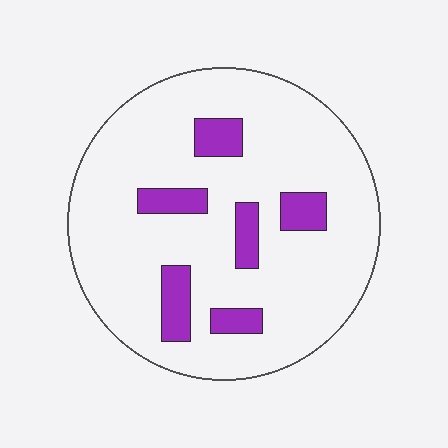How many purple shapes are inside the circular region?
6.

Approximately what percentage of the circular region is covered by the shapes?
Approximately 15%.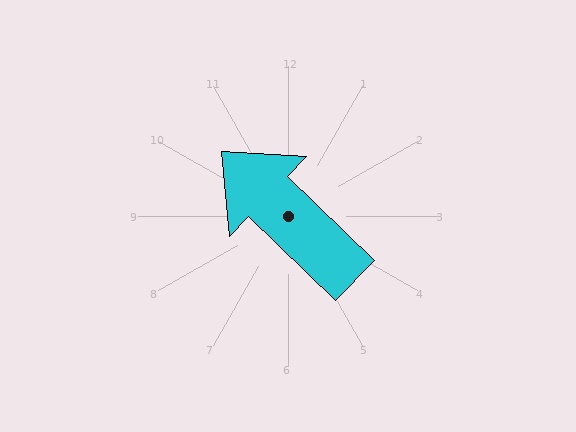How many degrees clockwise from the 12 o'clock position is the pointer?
Approximately 314 degrees.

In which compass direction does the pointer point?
Northwest.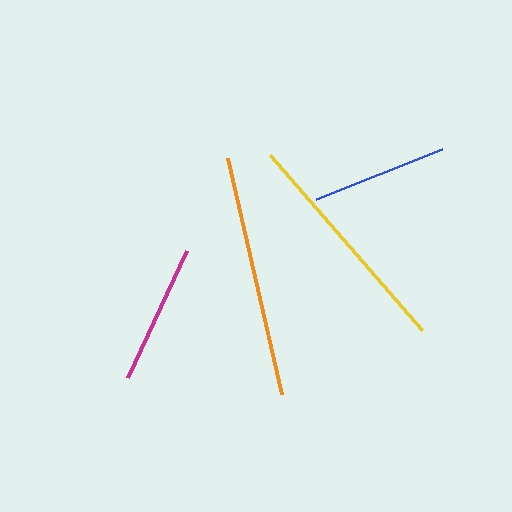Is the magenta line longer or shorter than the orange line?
The orange line is longer than the magenta line.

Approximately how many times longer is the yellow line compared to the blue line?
The yellow line is approximately 1.7 times the length of the blue line.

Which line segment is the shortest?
The blue line is the shortest at approximately 135 pixels.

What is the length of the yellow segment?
The yellow segment is approximately 231 pixels long.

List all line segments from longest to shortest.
From longest to shortest: orange, yellow, magenta, blue.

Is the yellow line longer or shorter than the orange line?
The orange line is longer than the yellow line.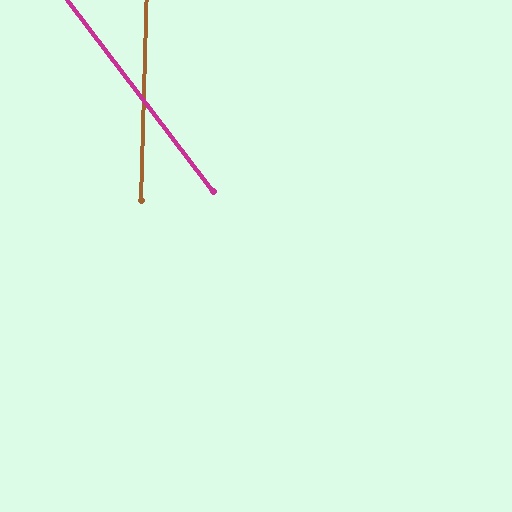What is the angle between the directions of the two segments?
Approximately 39 degrees.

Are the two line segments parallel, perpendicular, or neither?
Neither parallel nor perpendicular — they differ by about 39°.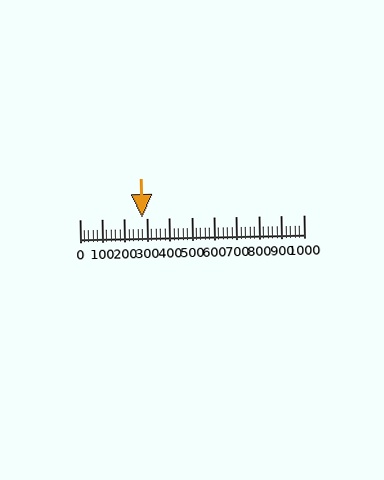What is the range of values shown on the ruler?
The ruler shows values from 0 to 1000.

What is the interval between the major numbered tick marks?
The major tick marks are spaced 100 units apart.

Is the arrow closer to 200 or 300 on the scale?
The arrow is closer to 300.